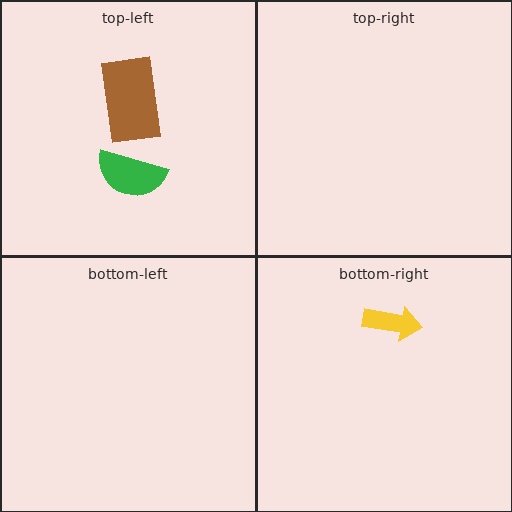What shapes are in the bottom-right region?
The yellow arrow.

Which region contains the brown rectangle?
The top-left region.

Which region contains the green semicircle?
The top-left region.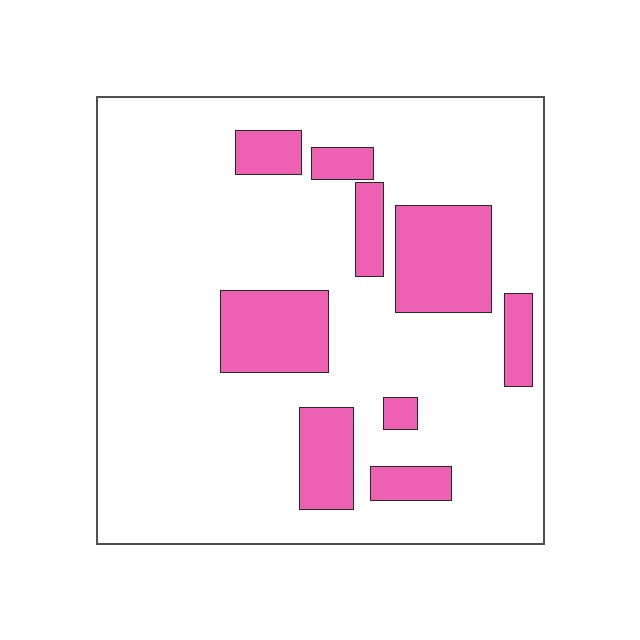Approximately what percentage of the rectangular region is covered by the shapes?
Approximately 20%.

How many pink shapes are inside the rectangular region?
9.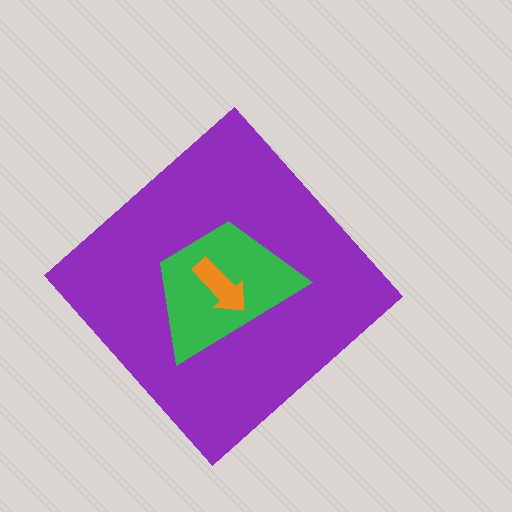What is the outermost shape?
The purple diamond.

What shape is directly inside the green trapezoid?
The orange arrow.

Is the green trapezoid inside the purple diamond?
Yes.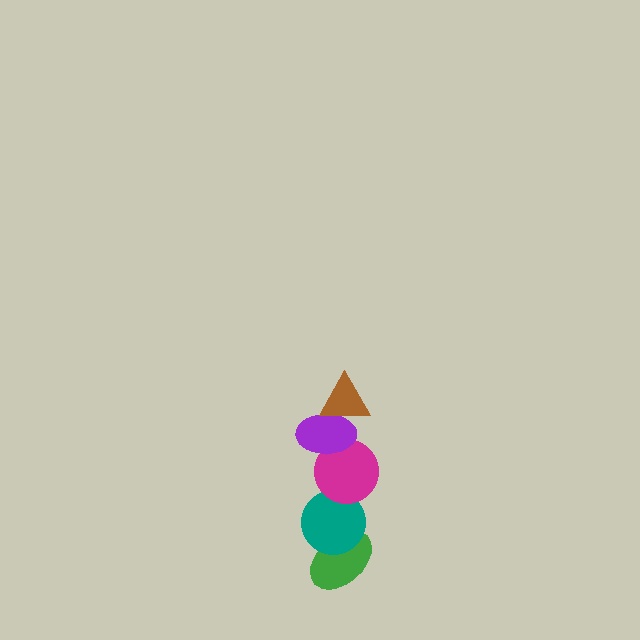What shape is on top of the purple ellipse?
The brown triangle is on top of the purple ellipse.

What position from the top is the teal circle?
The teal circle is 4th from the top.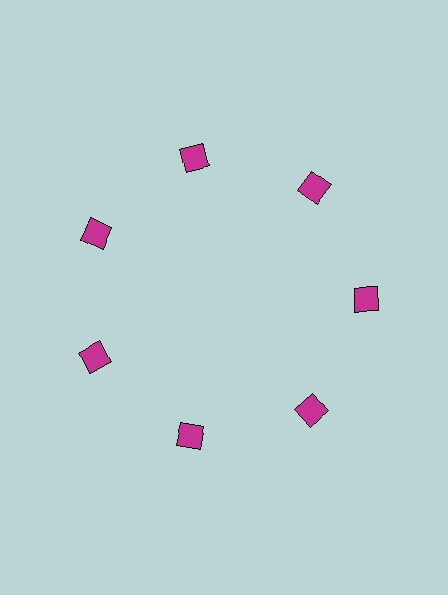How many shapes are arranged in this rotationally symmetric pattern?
There are 7 shapes, arranged in 7 groups of 1.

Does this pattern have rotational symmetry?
Yes, this pattern has 7-fold rotational symmetry. It looks the same after rotating 51 degrees around the center.